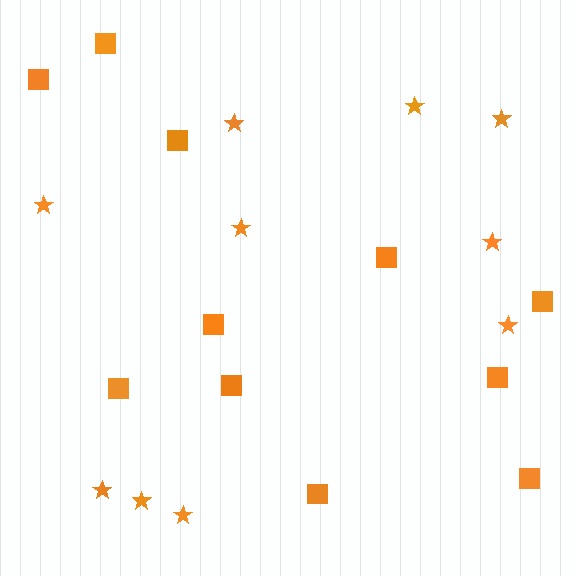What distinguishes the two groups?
There are 2 groups: one group of stars (10) and one group of squares (11).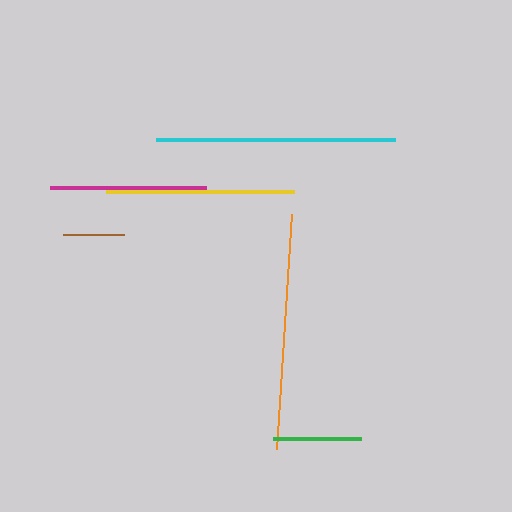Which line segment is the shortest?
The brown line is the shortest at approximately 61 pixels.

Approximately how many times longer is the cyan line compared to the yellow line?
The cyan line is approximately 1.3 times the length of the yellow line.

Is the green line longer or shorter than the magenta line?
The magenta line is longer than the green line.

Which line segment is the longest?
The cyan line is the longest at approximately 238 pixels.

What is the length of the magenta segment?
The magenta segment is approximately 157 pixels long.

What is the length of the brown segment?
The brown segment is approximately 61 pixels long.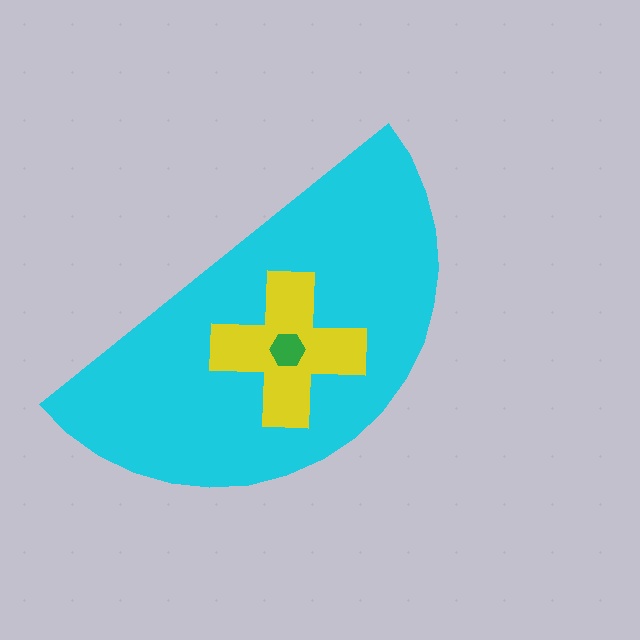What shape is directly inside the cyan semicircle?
The yellow cross.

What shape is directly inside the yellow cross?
The green hexagon.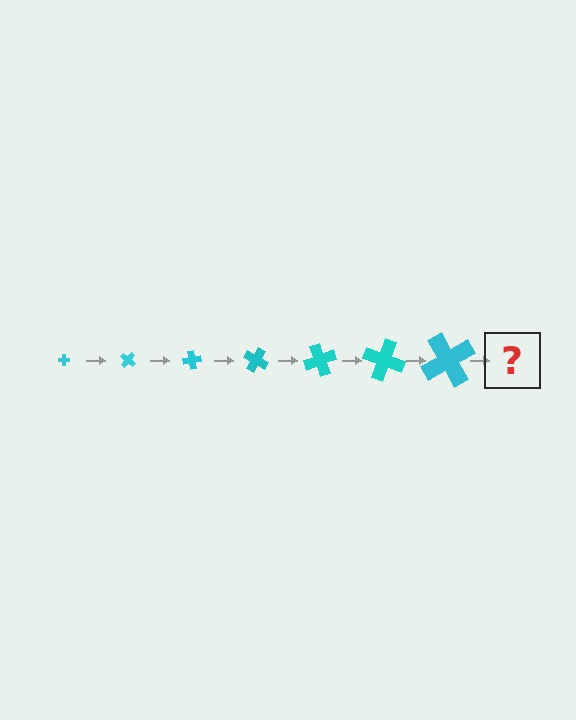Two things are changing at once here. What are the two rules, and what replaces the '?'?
The two rules are that the cross grows larger each step and it rotates 40 degrees each step. The '?' should be a cross, larger than the previous one and rotated 280 degrees from the start.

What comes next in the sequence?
The next element should be a cross, larger than the previous one and rotated 280 degrees from the start.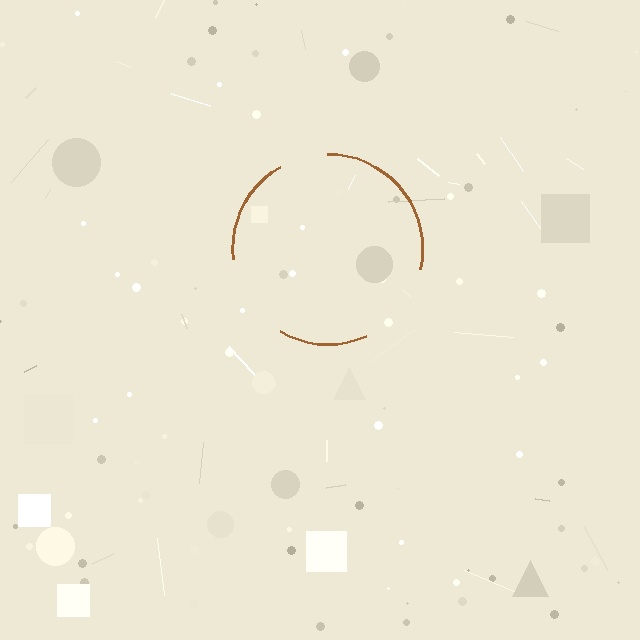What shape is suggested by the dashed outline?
The dashed outline suggests a circle.